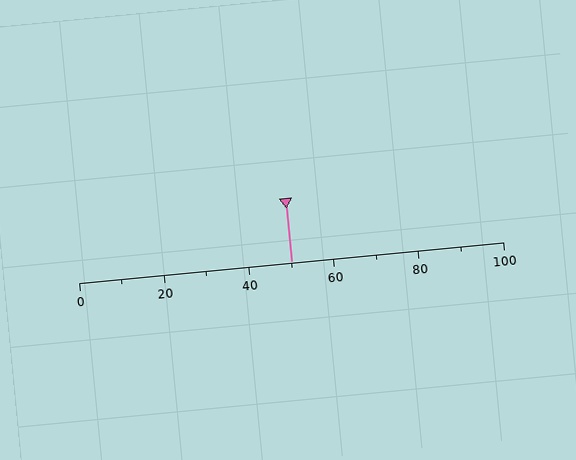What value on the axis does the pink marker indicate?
The marker indicates approximately 50.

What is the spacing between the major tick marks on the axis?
The major ticks are spaced 20 apart.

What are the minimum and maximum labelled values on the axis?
The axis runs from 0 to 100.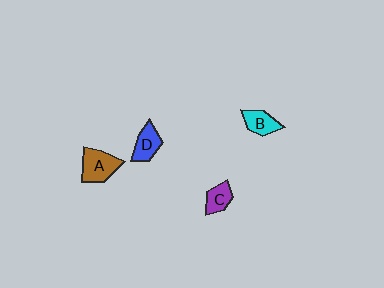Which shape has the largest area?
Shape A (brown).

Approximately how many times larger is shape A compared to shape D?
Approximately 1.3 times.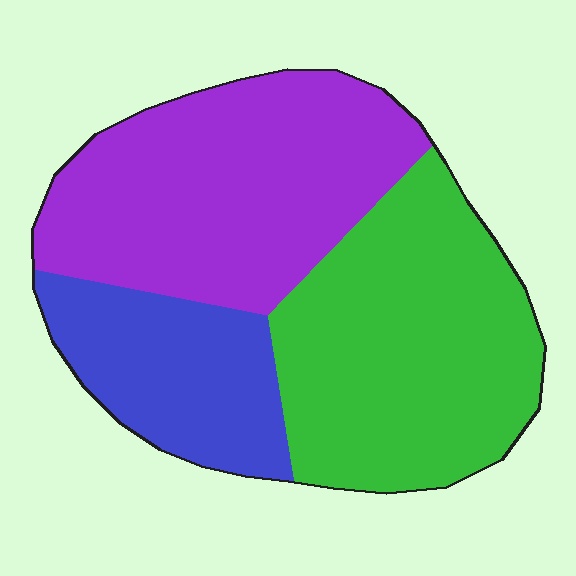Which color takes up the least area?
Blue, at roughly 20%.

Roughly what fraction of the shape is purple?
Purple covers 40% of the shape.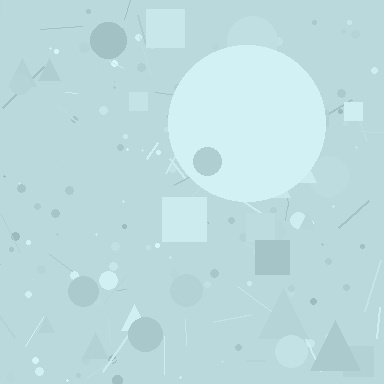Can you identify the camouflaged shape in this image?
The camouflaged shape is a circle.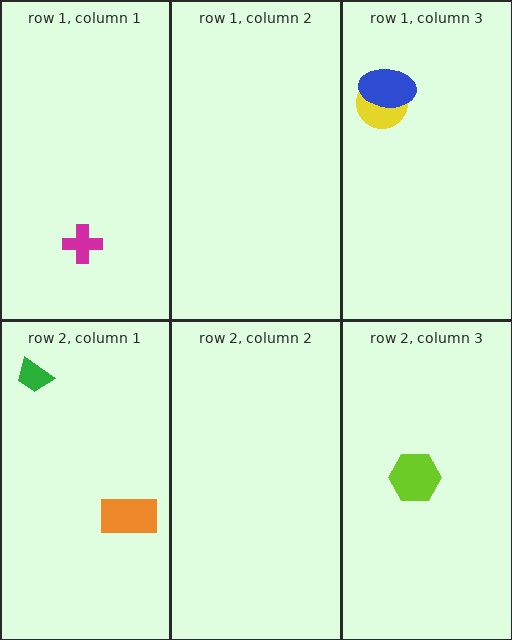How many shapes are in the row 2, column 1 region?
2.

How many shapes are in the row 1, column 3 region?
2.